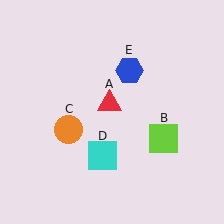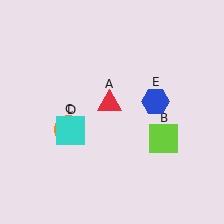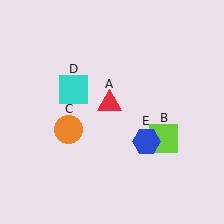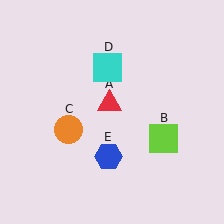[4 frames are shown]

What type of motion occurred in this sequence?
The cyan square (object D), blue hexagon (object E) rotated clockwise around the center of the scene.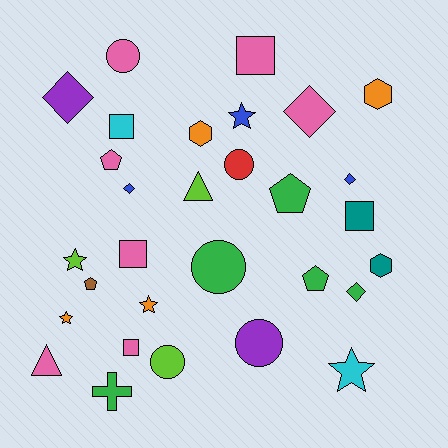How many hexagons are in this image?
There are 3 hexagons.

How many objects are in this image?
There are 30 objects.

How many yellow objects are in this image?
There are no yellow objects.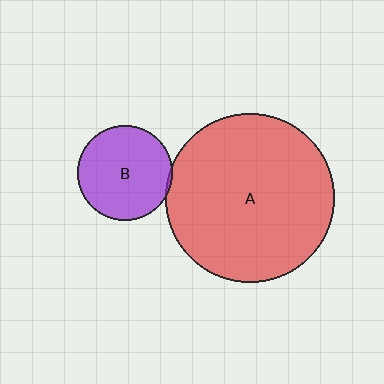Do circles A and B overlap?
Yes.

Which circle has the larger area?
Circle A (red).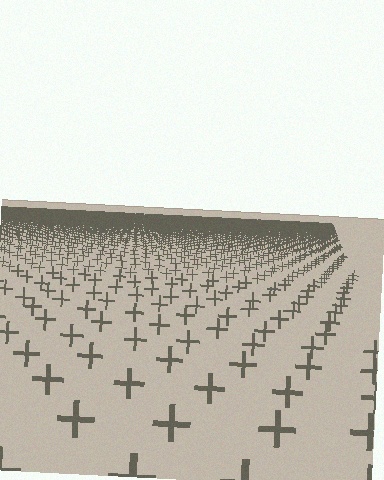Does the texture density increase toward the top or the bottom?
Density increases toward the top.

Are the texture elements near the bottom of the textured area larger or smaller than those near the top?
Larger. Near the bottom, elements are closer to the viewer and appear at a bigger on-screen size.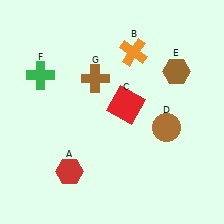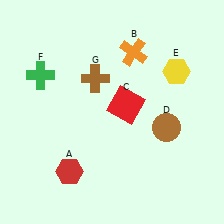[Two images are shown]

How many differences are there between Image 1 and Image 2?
There is 1 difference between the two images.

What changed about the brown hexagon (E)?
In Image 1, E is brown. In Image 2, it changed to yellow.